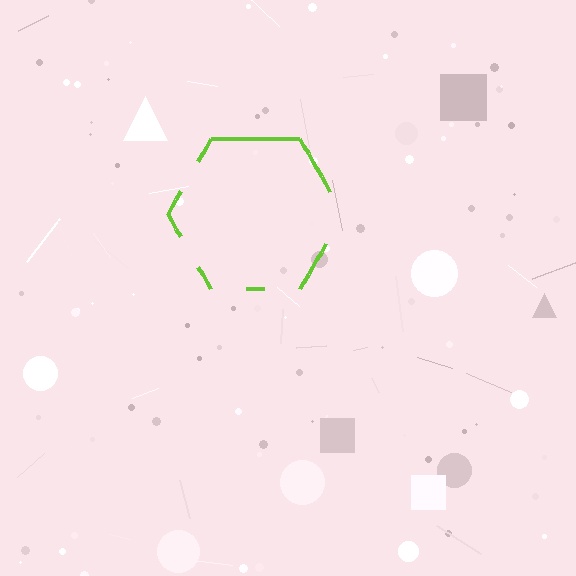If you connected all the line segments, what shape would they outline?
They would outline a hexagon.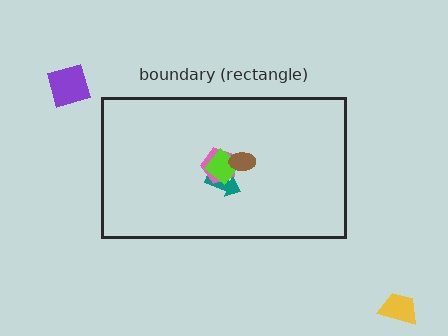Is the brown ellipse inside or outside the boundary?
Inside.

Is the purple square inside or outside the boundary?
Outside.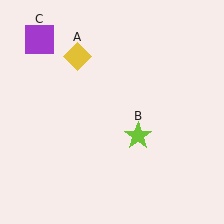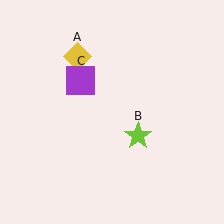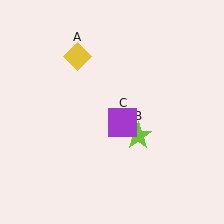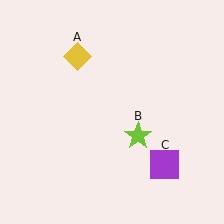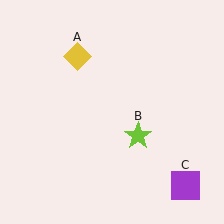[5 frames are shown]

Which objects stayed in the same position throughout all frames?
Yellow diamond (object A) and lime star (object B) remained stationary.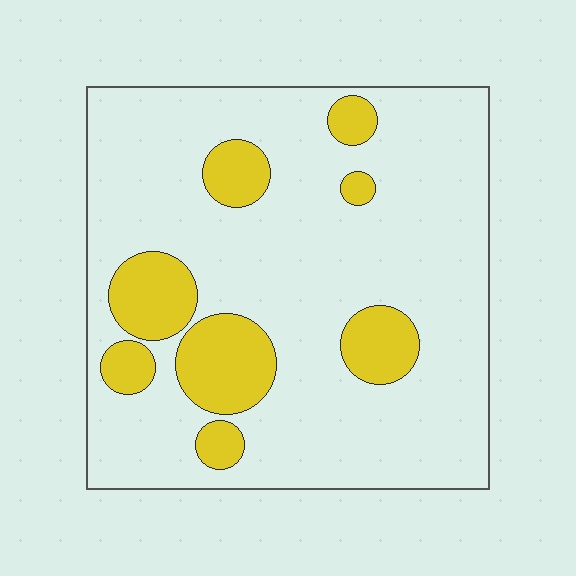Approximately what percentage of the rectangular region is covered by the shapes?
Approximately 20%.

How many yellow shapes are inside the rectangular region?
8.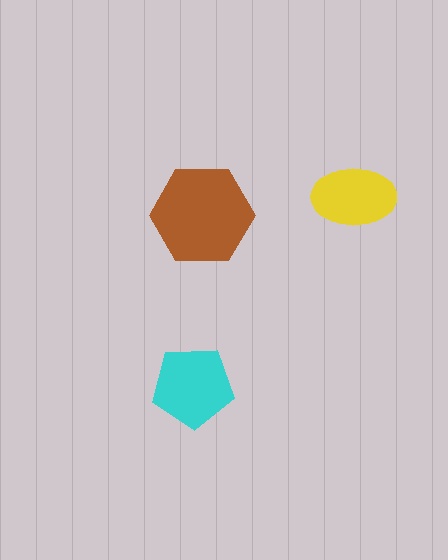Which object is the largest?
The brown hexagon.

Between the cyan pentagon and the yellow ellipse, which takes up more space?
The cyan pentagon.